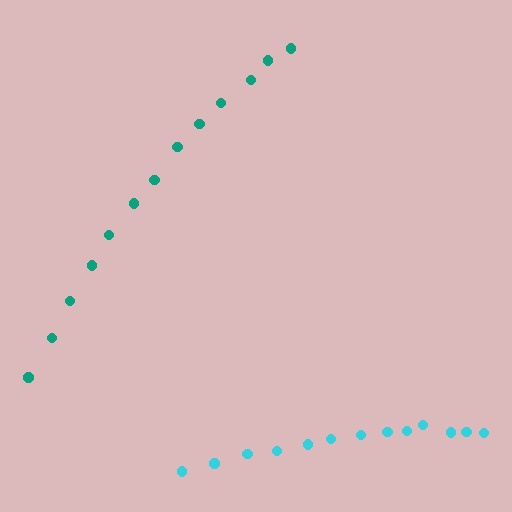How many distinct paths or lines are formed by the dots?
There are 2 distinct paths.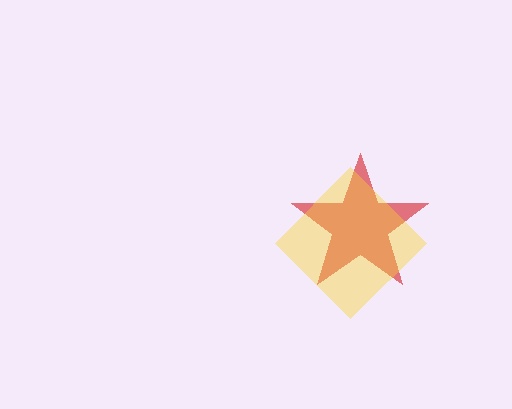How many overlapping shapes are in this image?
There are 2 overlapping shapes in the image.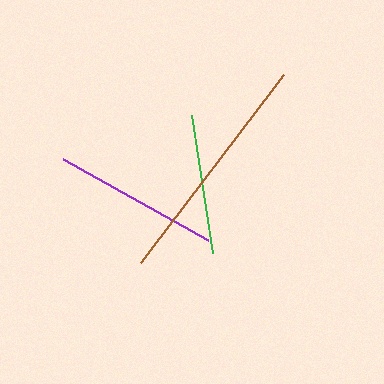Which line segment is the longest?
The brown line is the longest at approximately 236 pixels.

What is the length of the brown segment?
The brown segment is approximately 236 pixels long.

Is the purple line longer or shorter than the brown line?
The brown line is longer than the purple line.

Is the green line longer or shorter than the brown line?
The brown line is longer than the green line.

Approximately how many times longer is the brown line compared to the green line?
The brown line is approximately 1.7 times the length of the green line.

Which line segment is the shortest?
The green line is the shortest at approximately 140 pixels.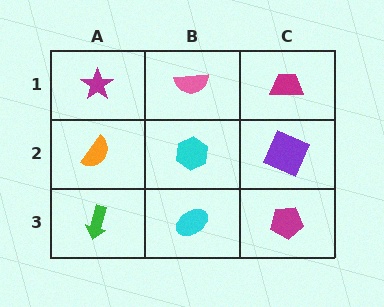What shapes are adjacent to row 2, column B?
A pink semicircle (row 1, column B), a cyan ellipse (row 3, column B), an orange semicircle (row 2, column A), a purple square (row 2, column C).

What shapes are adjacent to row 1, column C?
A purple square (row 2, column C), a pink semicircle (row 1, column B).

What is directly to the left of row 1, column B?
A magenta star.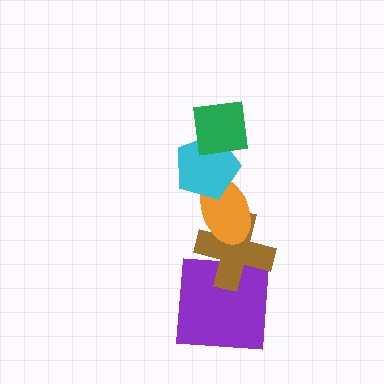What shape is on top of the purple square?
The brown cross is on top of the purple square.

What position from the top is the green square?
The green square is 1st from the top.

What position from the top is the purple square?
The purple square is 5th from the top.